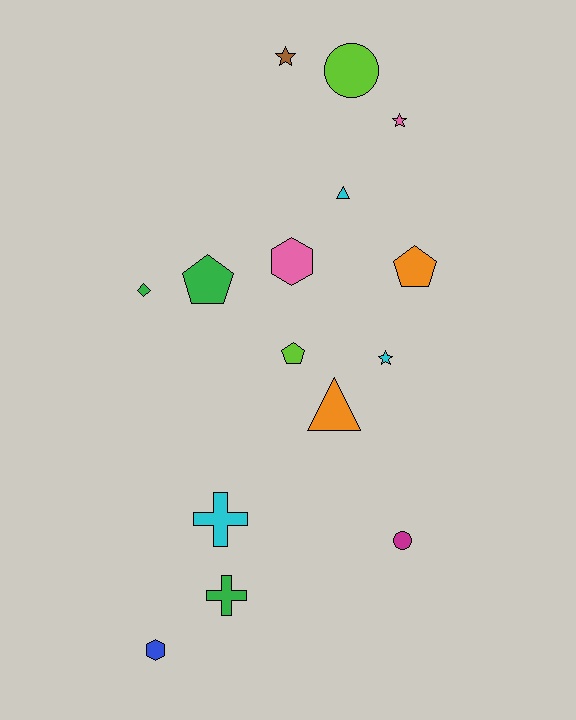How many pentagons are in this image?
There are 3 pentagons.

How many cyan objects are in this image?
There are 3 cyan objects.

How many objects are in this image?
There are 15 objects.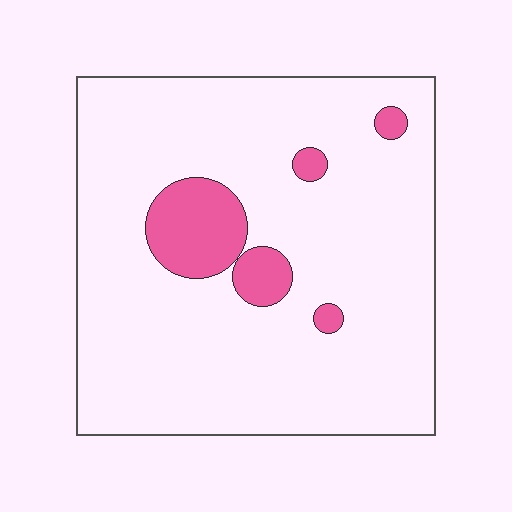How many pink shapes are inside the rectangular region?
5.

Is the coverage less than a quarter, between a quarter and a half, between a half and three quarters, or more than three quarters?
Less than a quarter.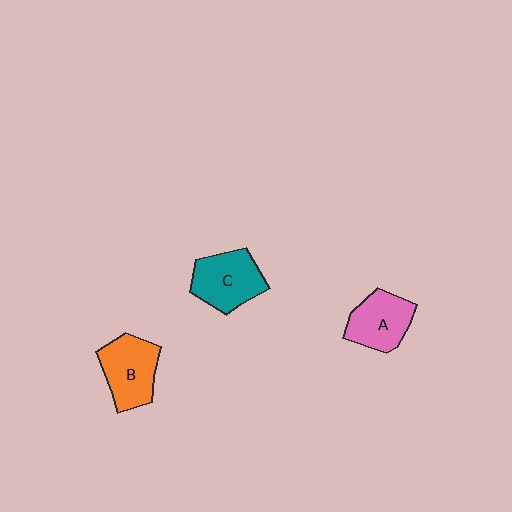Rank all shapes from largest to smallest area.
From largest to smallest: C (teal), B (orange), A (pink).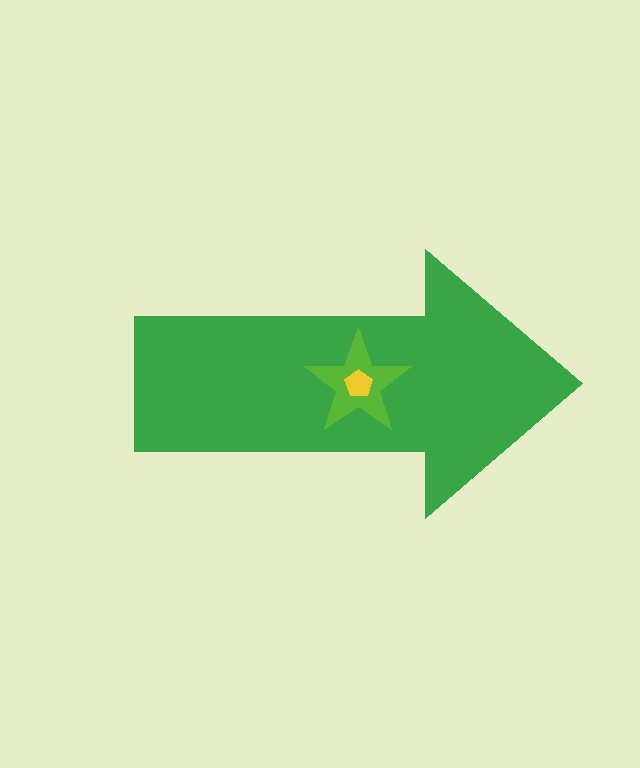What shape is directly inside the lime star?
The yellow pentagon.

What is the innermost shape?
The yellow pentagon.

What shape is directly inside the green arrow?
The lime star.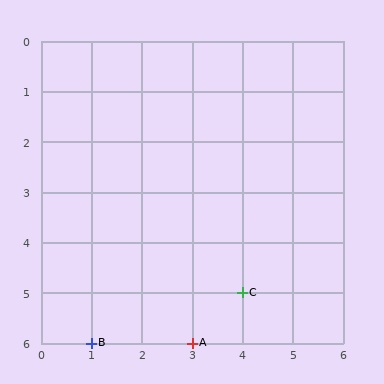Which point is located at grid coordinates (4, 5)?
Point C is at (4, 5).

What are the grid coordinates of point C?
Point C is at grid coordinates (4, 5).